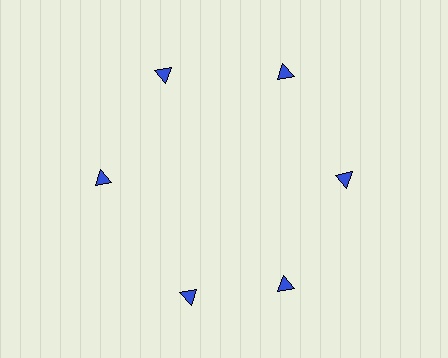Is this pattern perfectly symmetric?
No. The 6 blue triangles are arranged in a ring, but one element near the 7 o'clock position is rotated out of alignment along the ring, breaking the 6-fold rotational symmetry.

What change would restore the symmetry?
The symmetry would be restored by rotating it back into even spacing with its neighbors so that all 6 triangles sit at equal angles and equal distance from the center.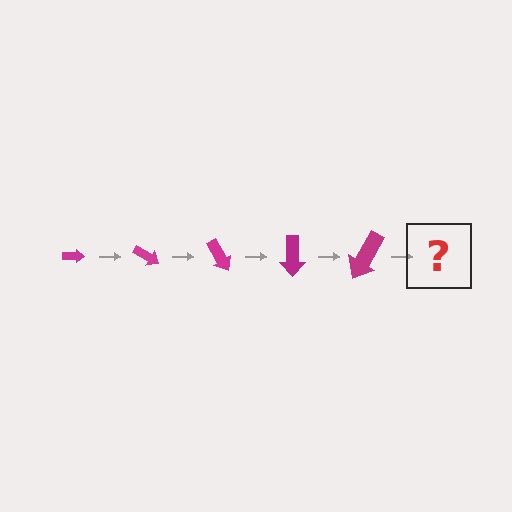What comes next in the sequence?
The next element should be an arrow, larger than the previous one and rotated 150 degrees from the start.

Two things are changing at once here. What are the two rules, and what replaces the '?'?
The two rules are that the arrow grows larger each step and it rotates 30 degrees each step. The '?' should be an arrow, larger than the previous one and rotated 150 degrees from the start.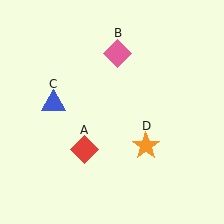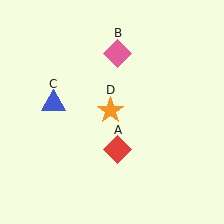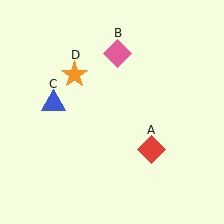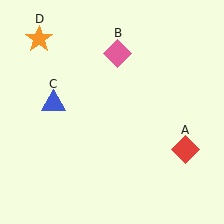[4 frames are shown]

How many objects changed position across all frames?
2 objects changed position: red diamond (object A), orange star (object D).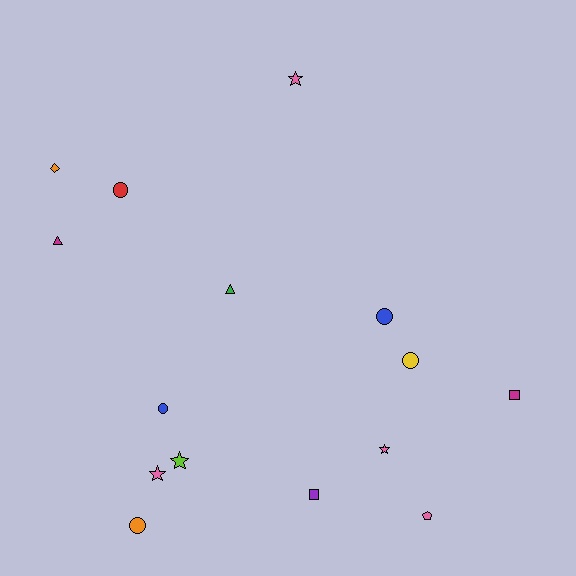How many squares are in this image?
There are 2 squares.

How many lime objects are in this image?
There is 1 lime object.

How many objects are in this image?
There are 15 objects.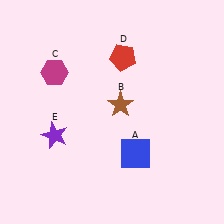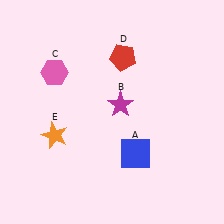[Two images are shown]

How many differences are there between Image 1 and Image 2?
There are 3 differences between the two images.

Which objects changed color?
B changed from brown to magenta. C changed from magenta to pink. E changed from purple to orange.